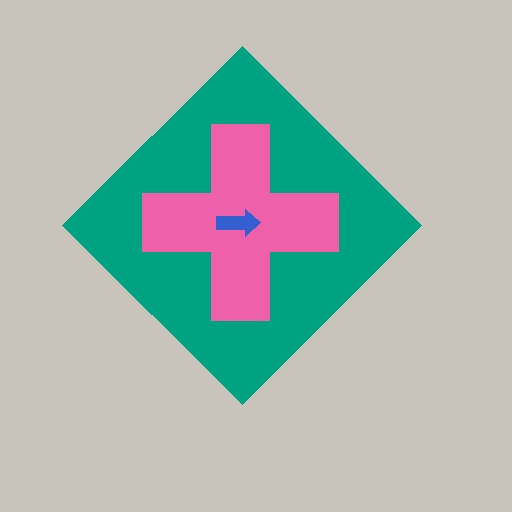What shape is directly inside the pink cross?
The blue arrow.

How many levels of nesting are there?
3.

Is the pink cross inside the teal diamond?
Yes.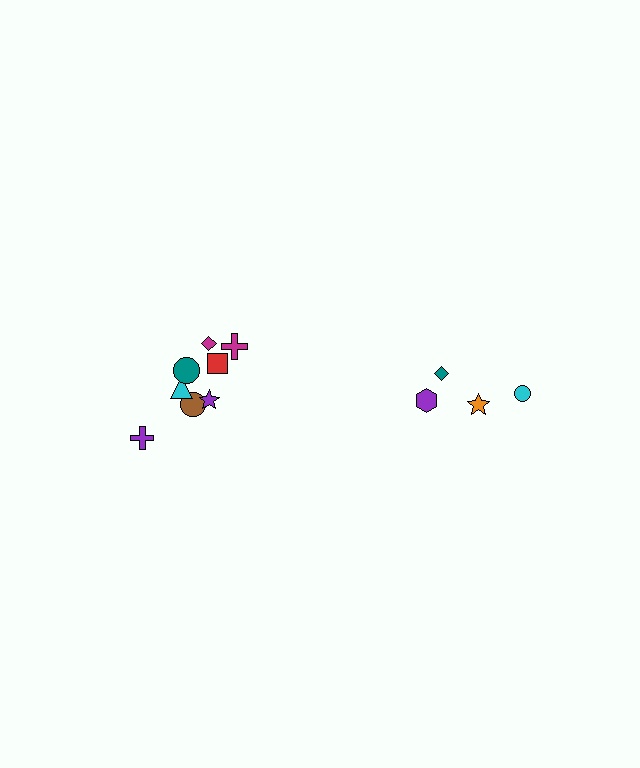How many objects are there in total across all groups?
There are 12 objects.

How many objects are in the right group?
There are 4 objects.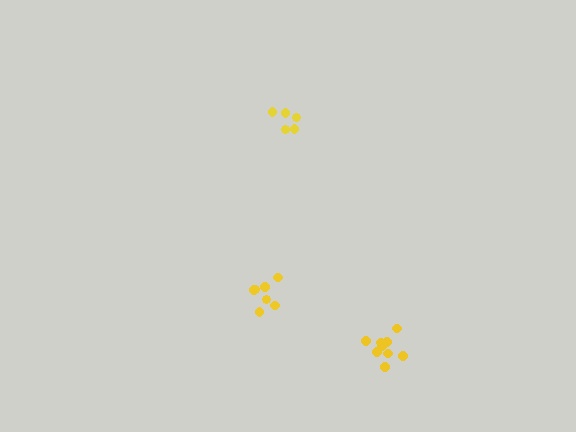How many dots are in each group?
Group 1: 7 dots, Group 2: 9 dots, Group 3: 5 dots (21 total).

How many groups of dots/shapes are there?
There are 3 groups.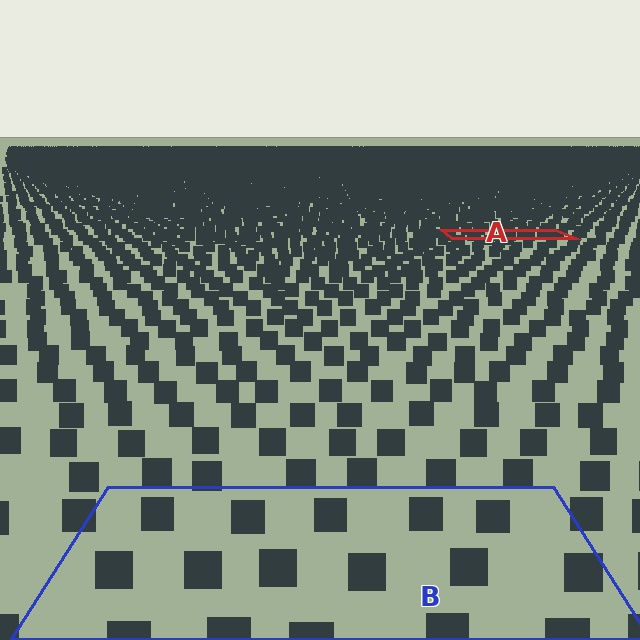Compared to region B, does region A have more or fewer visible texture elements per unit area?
Region A has more texture elements per unit area — they are packed more densely because it is farther away.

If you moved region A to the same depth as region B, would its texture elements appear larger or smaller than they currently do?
They would appear larger. At a closer depth, the same texture elements are projected at a bigger on-screen size.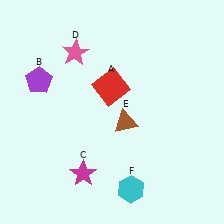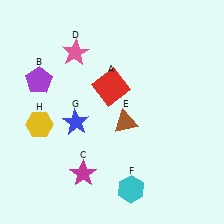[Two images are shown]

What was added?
A blue star (G), a yellow hexagon (H) were added in Image 2.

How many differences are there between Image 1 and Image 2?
There are 2 differences between the two images.